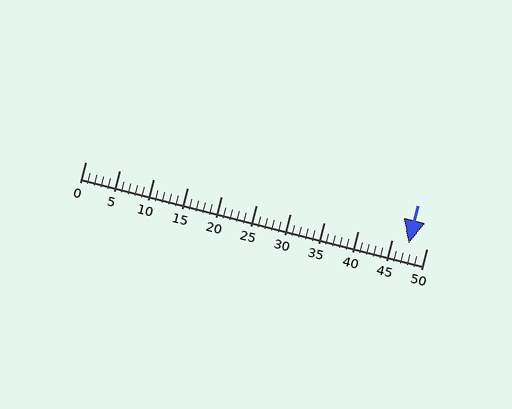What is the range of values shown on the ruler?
The ruler shows values from 0 to 50.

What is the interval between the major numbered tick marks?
The major tick marks are spaced 5 units apart.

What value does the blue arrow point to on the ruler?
The blue arrow points to approximately 47.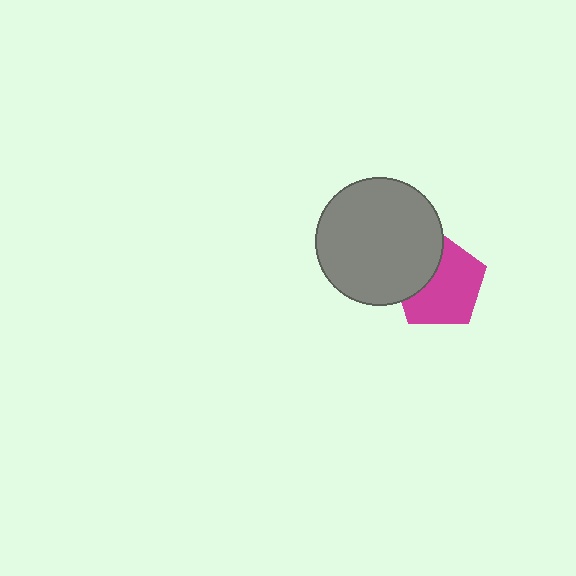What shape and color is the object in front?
The object in front is a gray circle.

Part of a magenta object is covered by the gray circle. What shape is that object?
It is a pentagon.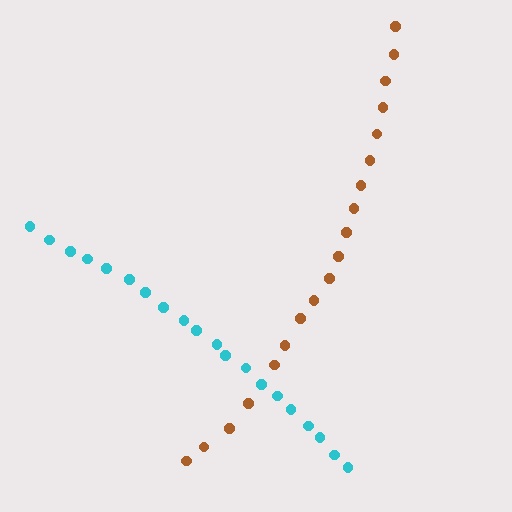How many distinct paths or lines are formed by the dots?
There are 2 distinct paths.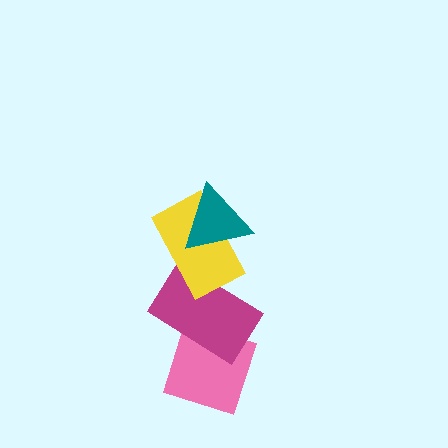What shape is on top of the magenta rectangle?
The yellow rectangle is on top of the magenta rectangle.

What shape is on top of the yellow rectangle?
The teal triangle is on top of the yellow rectangle.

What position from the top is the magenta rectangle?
The magenta rectangle is 3rd from the top.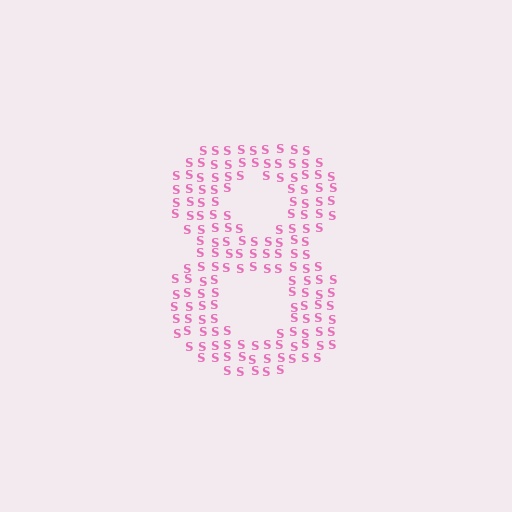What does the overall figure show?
The overall figure shows the digit 8.